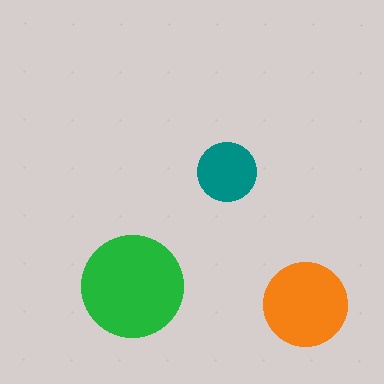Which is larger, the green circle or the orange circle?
The green one.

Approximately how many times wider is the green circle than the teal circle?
About 1.5 times wider.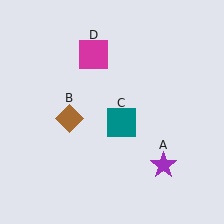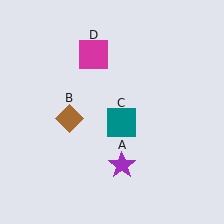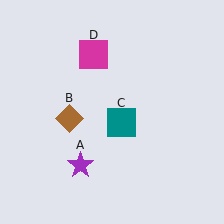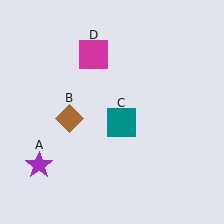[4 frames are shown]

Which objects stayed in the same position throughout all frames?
Brown diamond (object B) and teal square (object C) and magenta square (object D) remained stationary.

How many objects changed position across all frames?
1 object changed position: purple star (object A).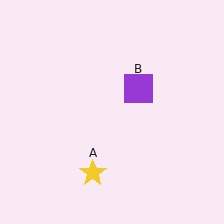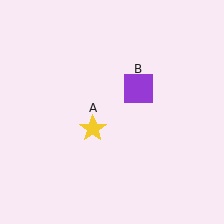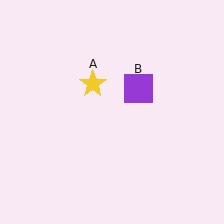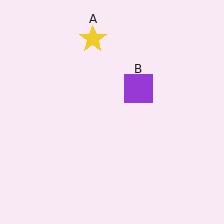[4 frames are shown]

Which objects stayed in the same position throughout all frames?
Purple square (object B) remained stationary.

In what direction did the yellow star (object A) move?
The yellow star (object A) moved up.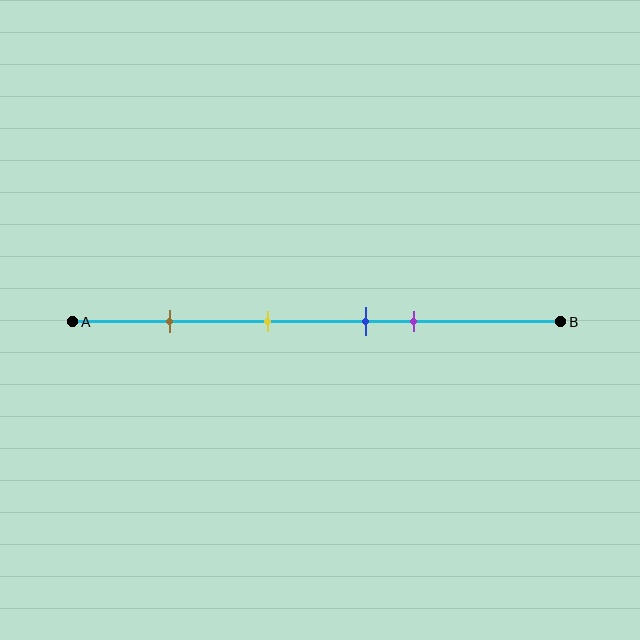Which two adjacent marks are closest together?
The blue and purple marks are the closest adjacent pair.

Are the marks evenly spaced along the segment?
No, the marks are not evenly spaced.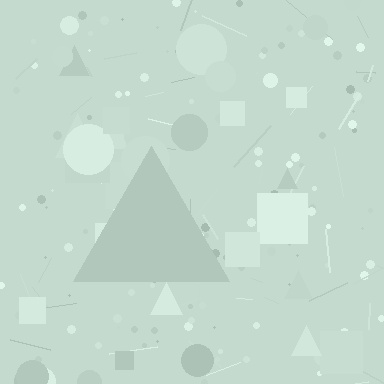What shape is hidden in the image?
A triangle is hidden in the image.